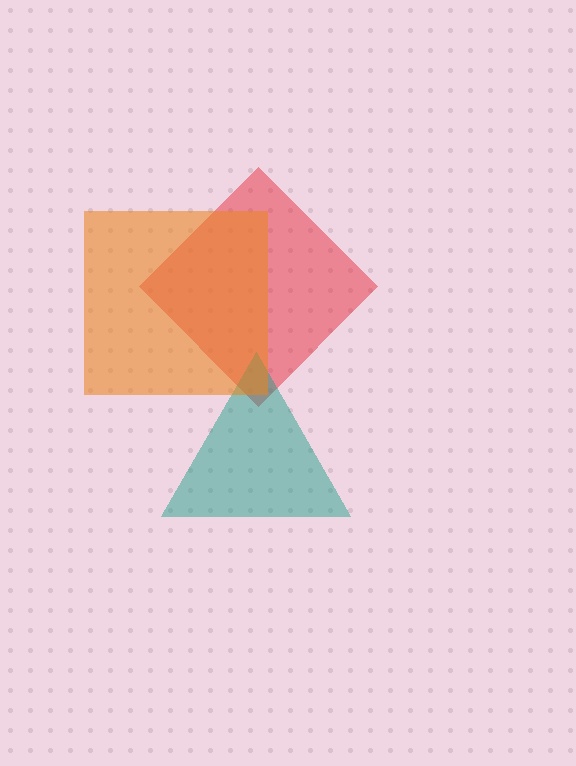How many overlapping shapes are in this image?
There are 3 overlapping shapes in the image.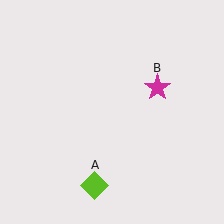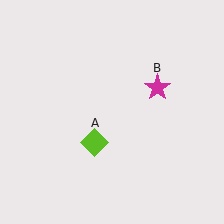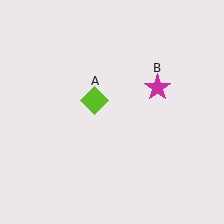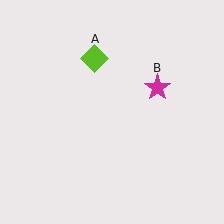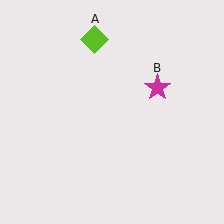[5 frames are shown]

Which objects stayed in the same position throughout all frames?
Magenta star (object B) remained stationary.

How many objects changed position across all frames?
1 object changed position: lime diamond (object A).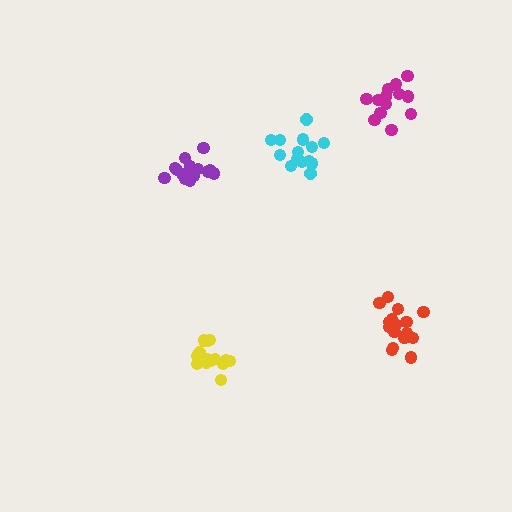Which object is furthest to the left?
The purple cluster is leftmost.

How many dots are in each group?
Group 1: 15 dots, Group 2: 19 dots, Group 3: 15 dots, Group 4: 15 dots, Group 5: 13 dots (77 total).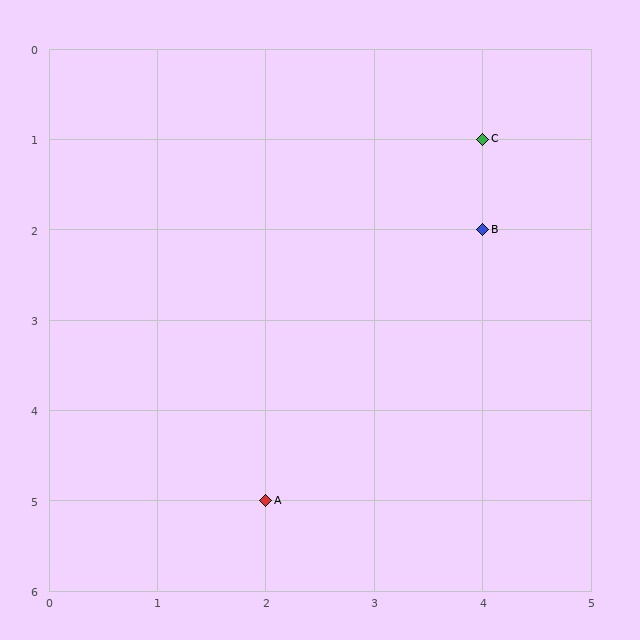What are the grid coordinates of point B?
Point B is at grid coordinates (4, 2).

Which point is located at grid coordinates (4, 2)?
Point B is at (4, 2).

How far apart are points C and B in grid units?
Points C and B are 1 row apart.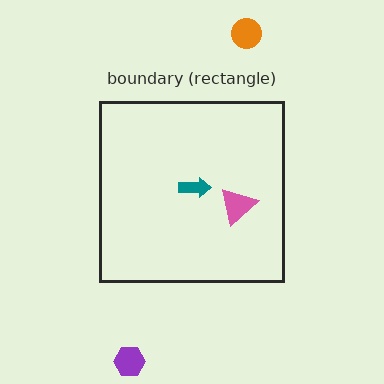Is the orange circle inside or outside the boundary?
Outside.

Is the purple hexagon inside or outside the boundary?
Outside.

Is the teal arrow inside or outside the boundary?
Inside.